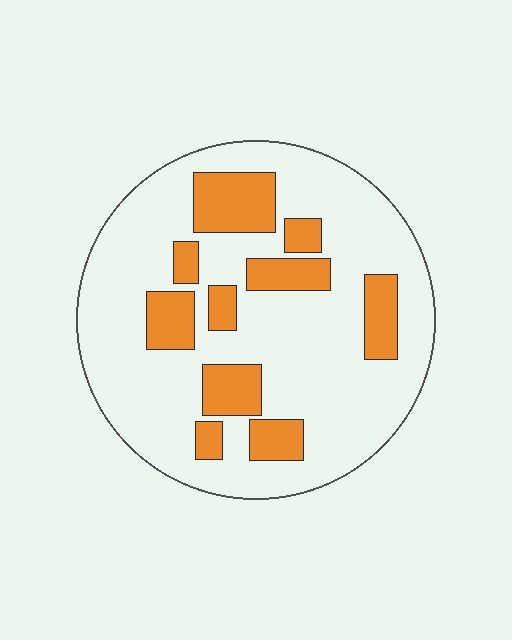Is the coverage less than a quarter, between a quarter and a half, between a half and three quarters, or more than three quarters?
Less than a quarter.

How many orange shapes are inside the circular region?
10.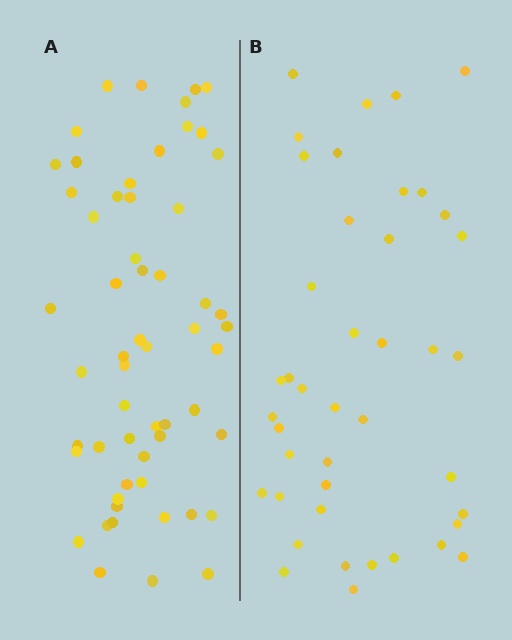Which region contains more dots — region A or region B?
Region A (the left region) has more dots.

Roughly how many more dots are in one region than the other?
Region A has approximately 15 more dots than region B.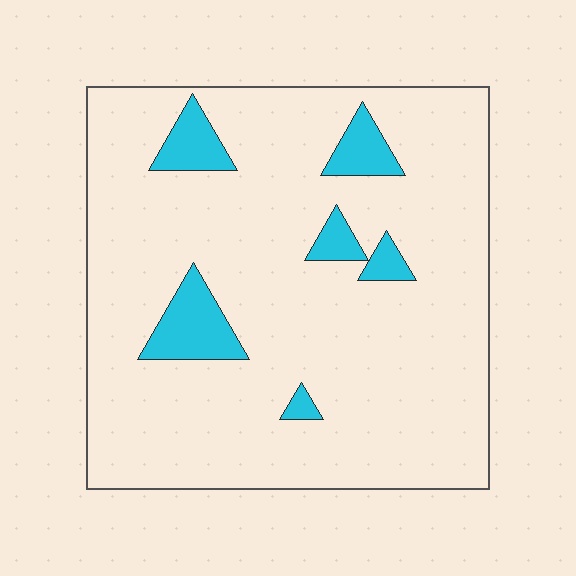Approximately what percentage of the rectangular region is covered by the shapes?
Approximately 10%.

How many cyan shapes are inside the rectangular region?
6.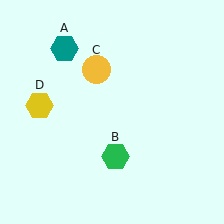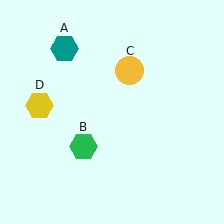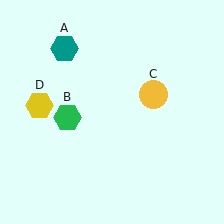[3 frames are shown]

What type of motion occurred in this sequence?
The green hexagon (object B), yellow circle (object C) rotated clockwise around the center of the scene.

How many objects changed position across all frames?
2 objects changed position: green hexagon (object B), yellow circle (object C).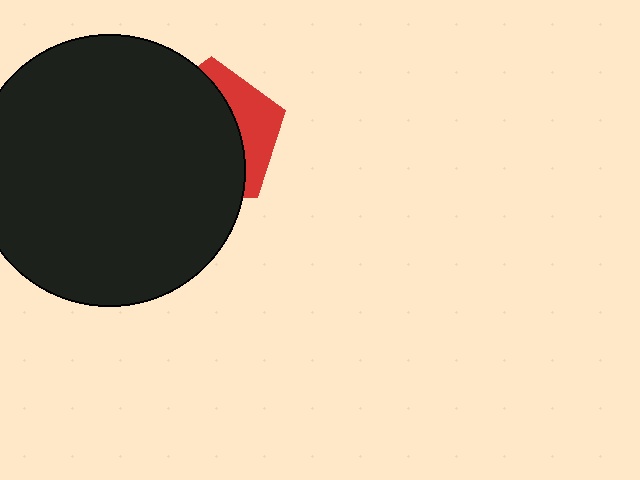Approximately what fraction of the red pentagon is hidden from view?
Roughly 70% of the red pentagon is hidden behind the black circle.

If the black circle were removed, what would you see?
You would see the complete red pentagon.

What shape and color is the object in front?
The object in front is a black circle.